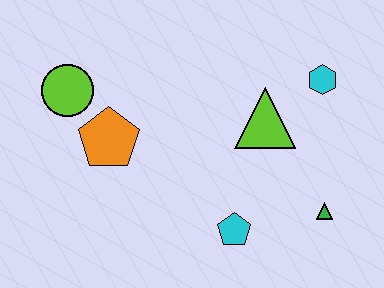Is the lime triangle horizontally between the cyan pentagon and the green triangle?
Yes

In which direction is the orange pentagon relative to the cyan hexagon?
The orange pentagon is to the left of the cyan hexagon.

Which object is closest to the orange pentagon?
The lime circle is closest to the orange pentagon.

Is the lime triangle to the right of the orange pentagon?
Yes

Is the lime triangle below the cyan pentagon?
No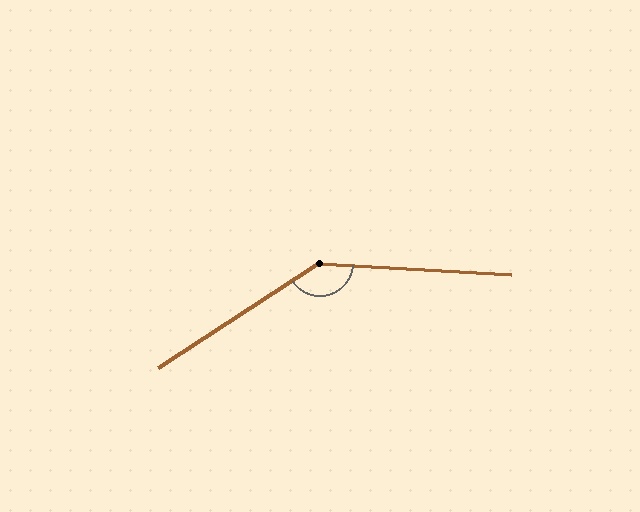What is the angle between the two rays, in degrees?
Approximately 143 degrees.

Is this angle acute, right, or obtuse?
It is obtuse.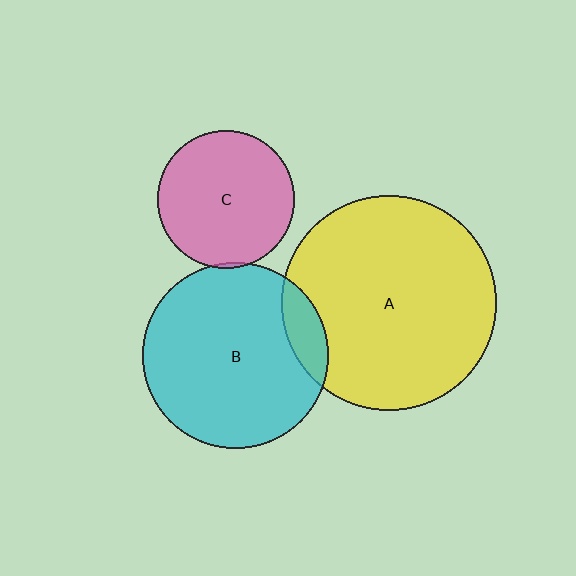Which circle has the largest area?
Circle A (yellow).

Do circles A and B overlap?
Yes.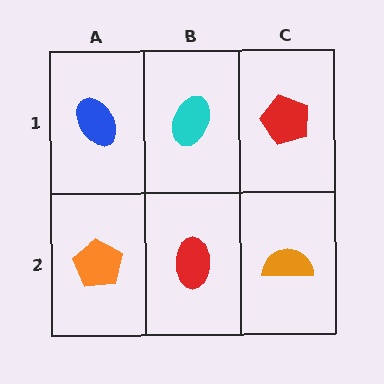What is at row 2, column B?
A red ellipse.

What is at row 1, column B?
A cyan ellipse.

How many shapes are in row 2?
3 shapes.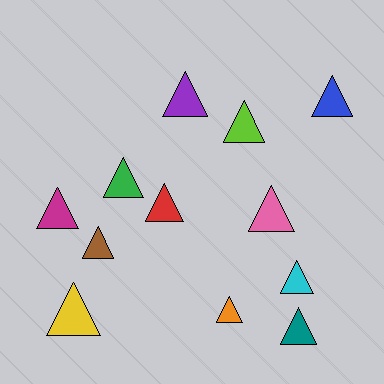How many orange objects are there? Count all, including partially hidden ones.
There is 1 orange object.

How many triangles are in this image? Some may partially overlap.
There are 12 triangles.